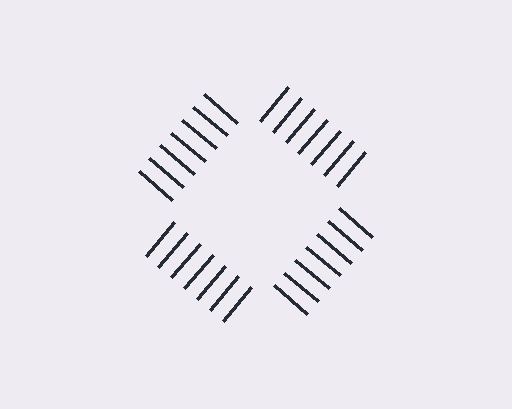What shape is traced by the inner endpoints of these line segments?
An illusory square — the line segments terminate on its edges but no continuous stroke is drawn.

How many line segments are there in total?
28 — 7 along each of the 4 edges.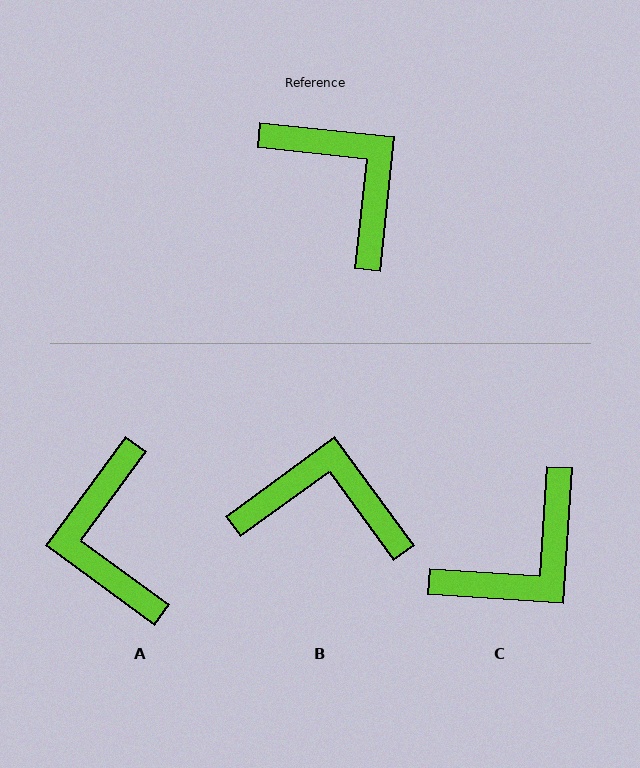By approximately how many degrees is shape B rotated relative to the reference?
Approximately 42 degrees counter-clockwise.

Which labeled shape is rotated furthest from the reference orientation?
A, about 150 degrees away.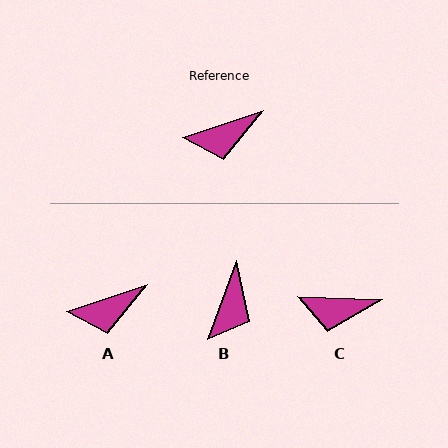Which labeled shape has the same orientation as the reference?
A.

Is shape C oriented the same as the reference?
No, it is off by about 21 degrees.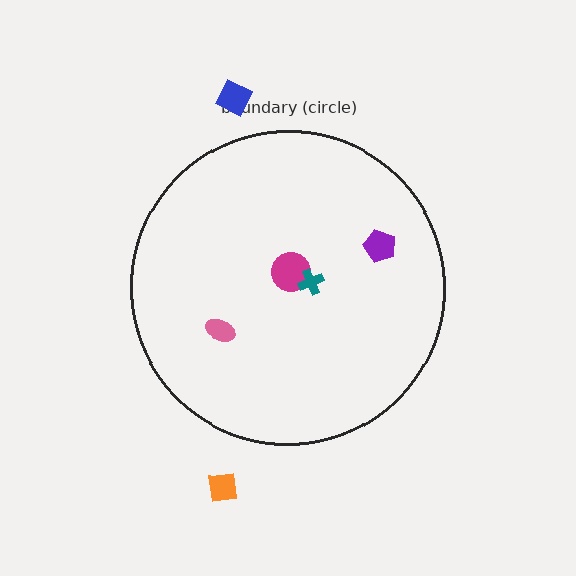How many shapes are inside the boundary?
4 inside, 2 outside.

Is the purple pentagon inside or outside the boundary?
Inside.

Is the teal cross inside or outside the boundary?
Inside.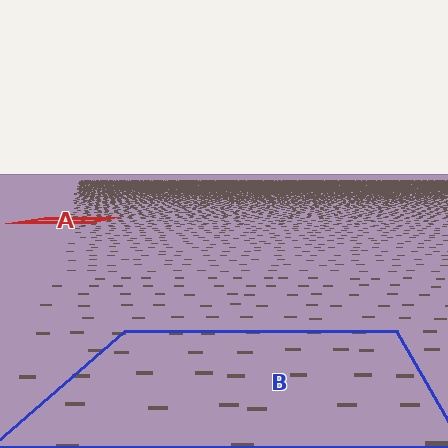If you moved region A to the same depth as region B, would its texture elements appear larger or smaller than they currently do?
They would appear larger. At a closer depth, the same texture elements are projected at a bigger on-screen size.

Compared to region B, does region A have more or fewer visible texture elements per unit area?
Region A has more texture elements per unit area — they are packed more densely because it is farther away.